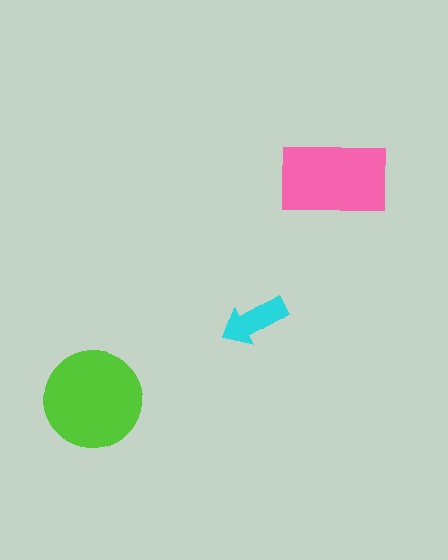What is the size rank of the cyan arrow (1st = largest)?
3rd.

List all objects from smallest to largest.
The cyan arrow, the pink rectangle, the lime circle.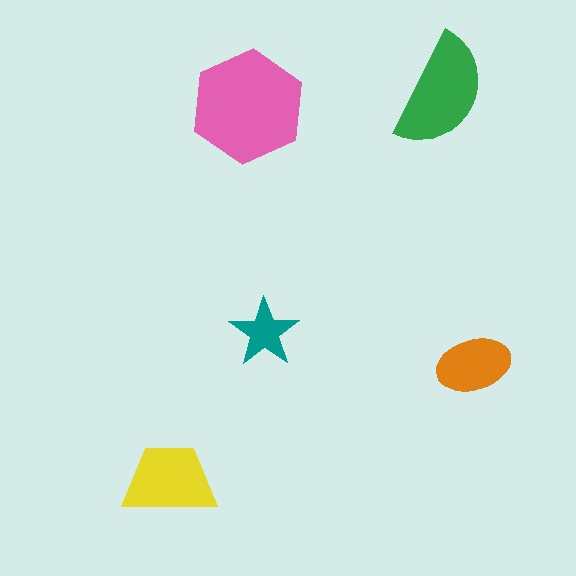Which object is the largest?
The pink hexagon.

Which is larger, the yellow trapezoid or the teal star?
The yellow trapezoid.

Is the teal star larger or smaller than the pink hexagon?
Smaller.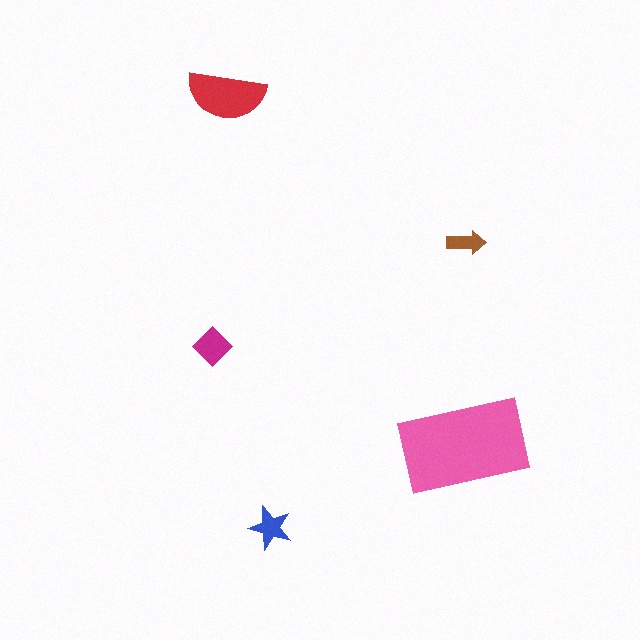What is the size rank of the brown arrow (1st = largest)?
5th.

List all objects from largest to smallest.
The pink rectangle, the red semicircle, the magenta diamond, the blue star, the brown arrow.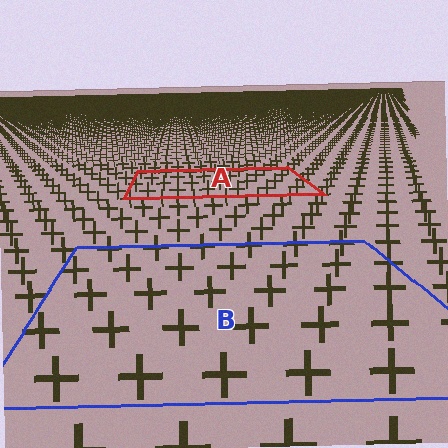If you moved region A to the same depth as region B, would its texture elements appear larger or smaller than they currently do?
They would appear larger. At a closer depth, the same texture elements are projected at a bigger on-screen size.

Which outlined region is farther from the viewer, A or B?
Region A is farther from the viewer — the texture elements inside it appear smaller and more densely packed.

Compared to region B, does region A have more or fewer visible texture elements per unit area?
Region A has more texture elements per unit area — they are packed more densely because it is farther away.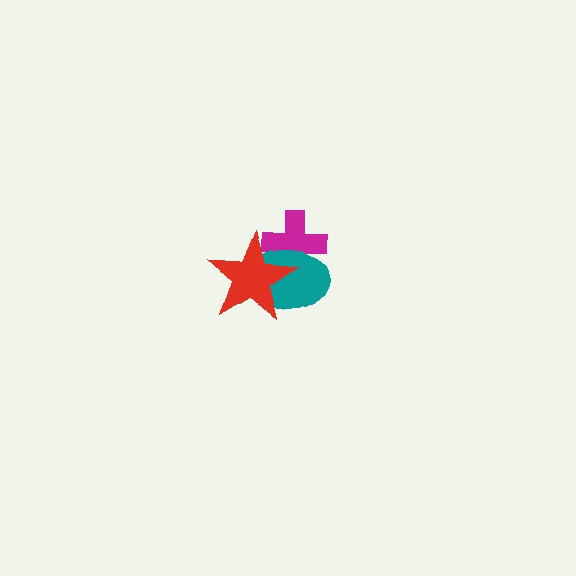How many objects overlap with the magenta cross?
2 objects overlap with the magenta cross.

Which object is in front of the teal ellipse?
The red star is in front of the teal ellipse.